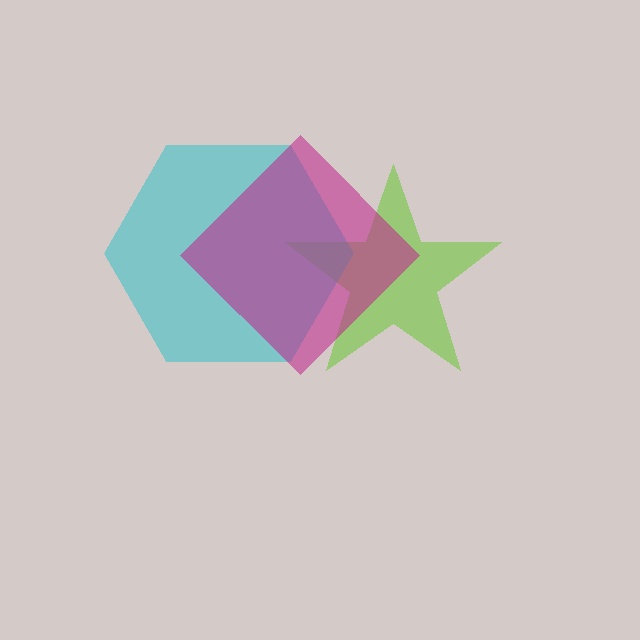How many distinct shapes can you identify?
There are 3 distinct shapes: a lime star, a cyan hexagon, a magenta diamond.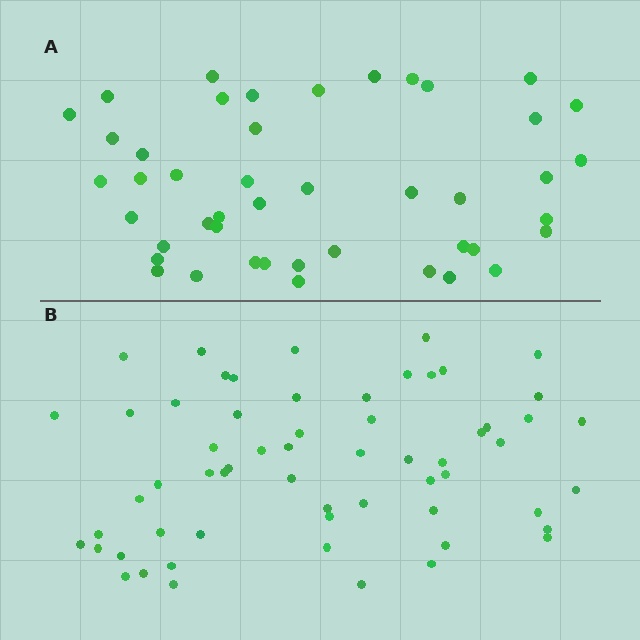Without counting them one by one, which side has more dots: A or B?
Region B (the bottom region) has more dots.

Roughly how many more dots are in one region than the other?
Region B has approximately 15 more dots than region A.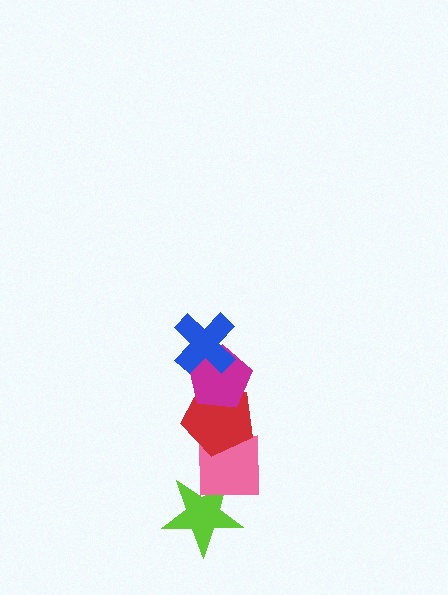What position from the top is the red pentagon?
The red pentagon is 3rd from the top.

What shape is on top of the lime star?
The pink square is on top of the lime star.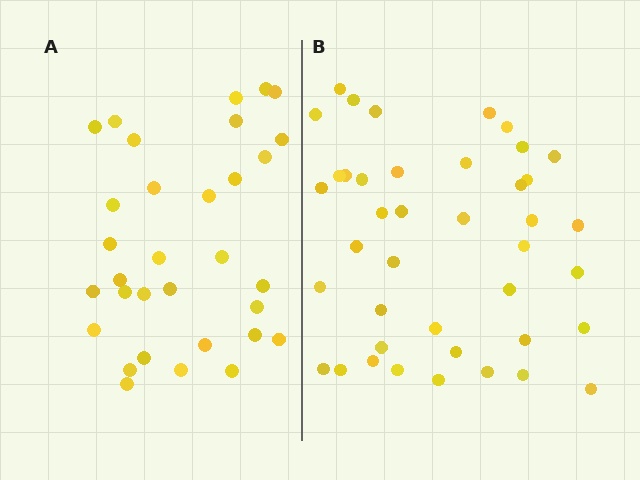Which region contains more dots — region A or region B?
Region B (the right region) has more dots.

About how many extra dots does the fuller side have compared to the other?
Region B has roughly 8 or so more dots than region A.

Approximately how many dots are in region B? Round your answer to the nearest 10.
About 40 dots. (The exact count is 41, which rounds to 40.)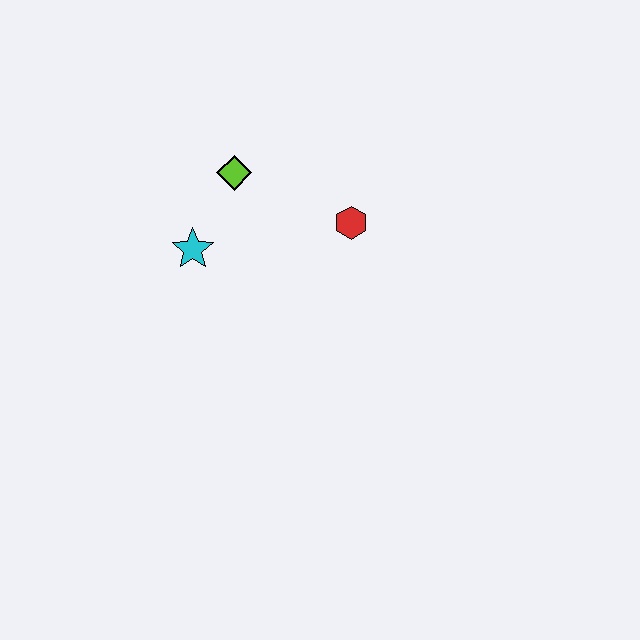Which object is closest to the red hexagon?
The lime diamond is closest to the red hexagon.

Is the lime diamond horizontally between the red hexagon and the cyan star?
Yes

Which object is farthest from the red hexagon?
The cyan star is farthest from the red hexagon.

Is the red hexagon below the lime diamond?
Yes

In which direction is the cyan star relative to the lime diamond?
The cyan star is below the lime diamond.